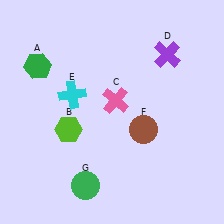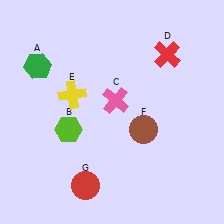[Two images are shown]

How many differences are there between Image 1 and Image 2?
There are 3 differences between the two images.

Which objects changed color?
D changed from purple to red. E changed from cyan to yellow. G changed from green to red.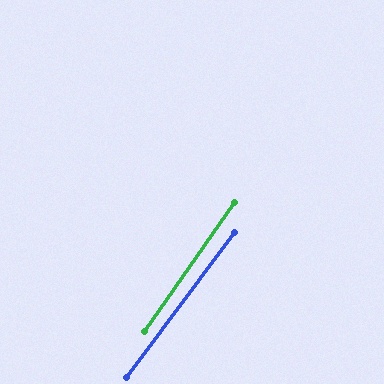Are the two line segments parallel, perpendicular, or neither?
Parallel — their directions differ by only 1.6°.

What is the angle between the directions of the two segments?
Approximately 2 degrees.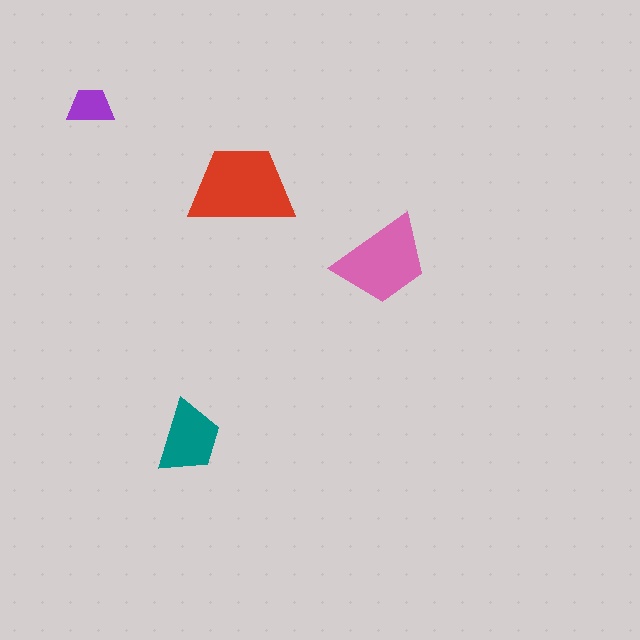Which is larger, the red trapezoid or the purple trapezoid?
The red one.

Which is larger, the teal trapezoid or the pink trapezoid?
The pink one.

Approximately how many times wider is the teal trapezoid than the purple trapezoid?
About 1.5 times wider.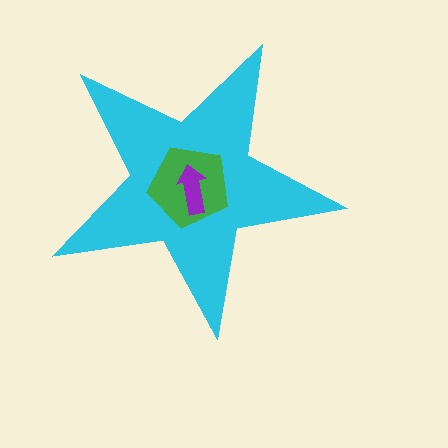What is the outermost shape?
The cyan star.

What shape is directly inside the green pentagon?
The purple arrow.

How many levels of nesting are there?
3.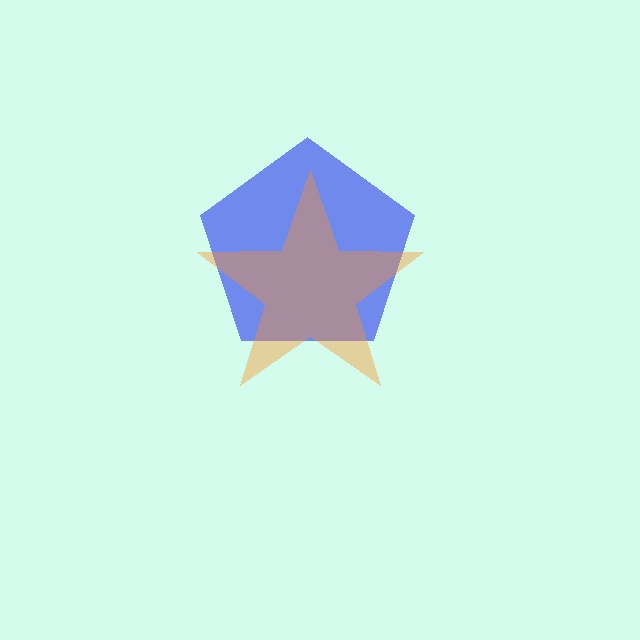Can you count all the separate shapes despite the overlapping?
Yes, there are 2 separate shapes.